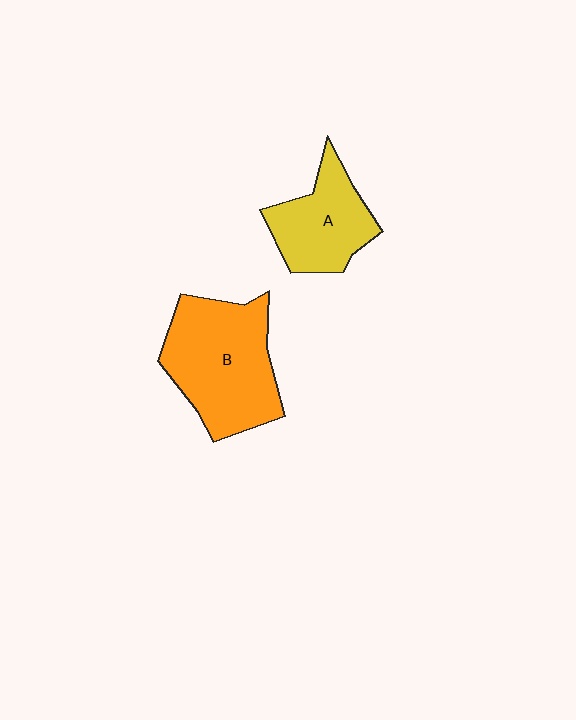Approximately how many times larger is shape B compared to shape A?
Approximately 1.6 times.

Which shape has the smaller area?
Shape A (yellow).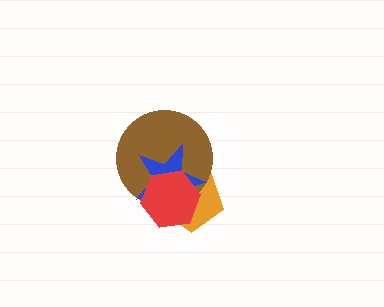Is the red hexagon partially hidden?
No, no other shape covers it.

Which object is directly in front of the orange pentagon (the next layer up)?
The brown circle is directly in front of the orange pentagon.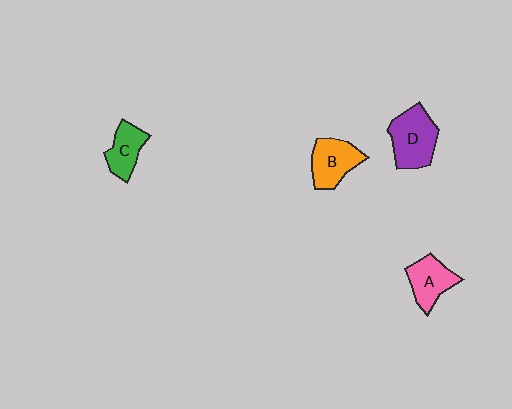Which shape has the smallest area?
Shape C (green).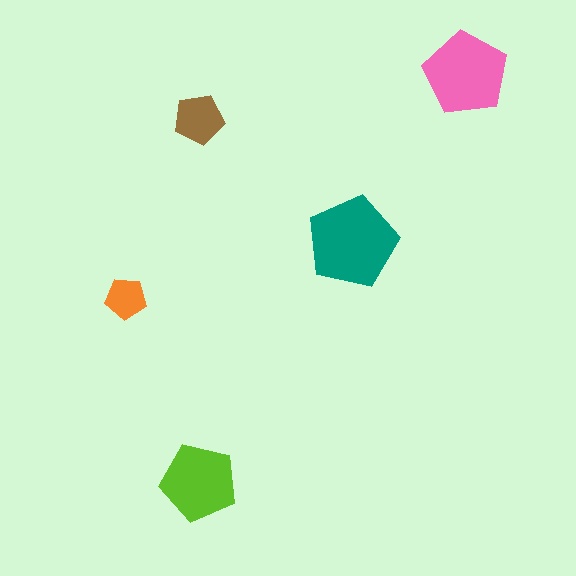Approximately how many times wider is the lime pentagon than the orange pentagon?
About 2 times wider.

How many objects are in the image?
There are 5 objects in the image.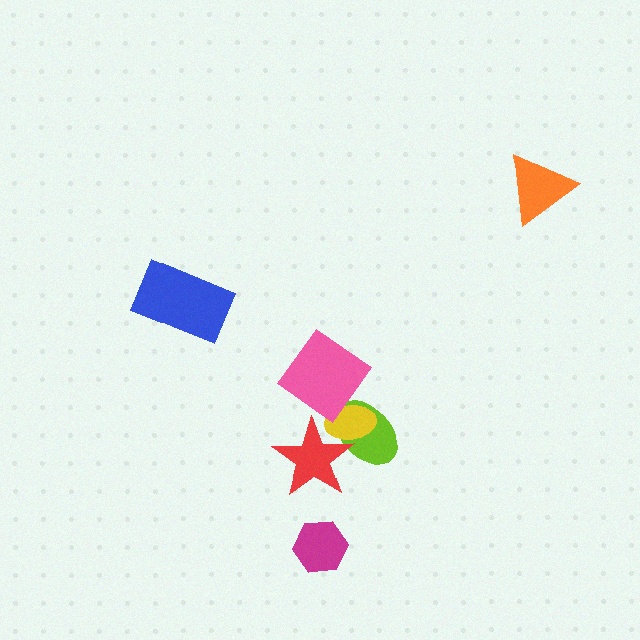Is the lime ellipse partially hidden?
Yes, it is partially covered by another shape.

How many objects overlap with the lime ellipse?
3 objects overlap with the lime ellipse.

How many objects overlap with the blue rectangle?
0 objects overlap with the blue rectangle.